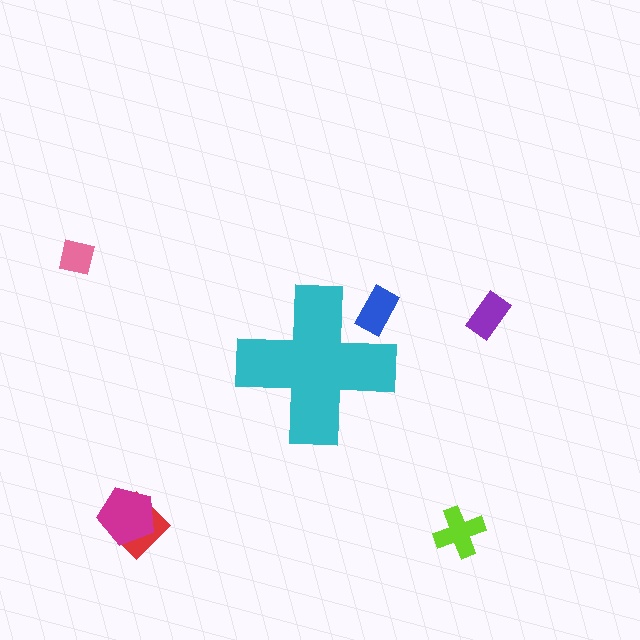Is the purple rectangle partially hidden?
No, the purple rectangle is fully visible.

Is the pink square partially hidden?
No, the pink square is fully visible.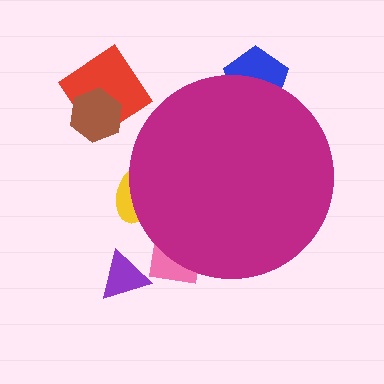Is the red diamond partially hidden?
No, the red diamond is fully visible.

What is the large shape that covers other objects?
A magenta circle.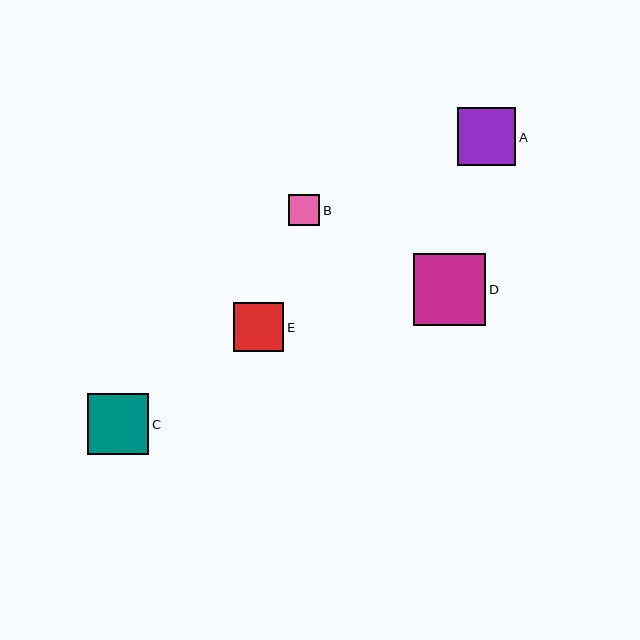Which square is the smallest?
Square B is the smallest with a size of approximately 31 pixels.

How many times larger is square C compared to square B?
Square C is approximately 2.0 times the size of square B.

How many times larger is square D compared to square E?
Square D is approximately 1.5 times the size of square E.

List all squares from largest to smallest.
From largest to smallest: D, C, A, E, B.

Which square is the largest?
Square D is the largest with a size of approximately 72 pixels.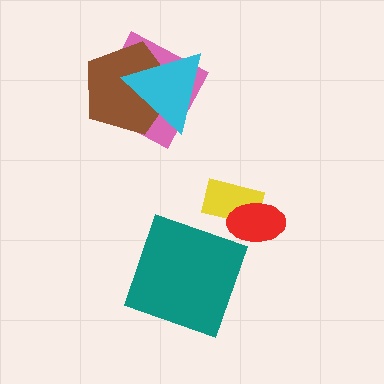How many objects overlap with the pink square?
2 objects overlap with the pink square.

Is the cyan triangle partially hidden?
No, no other shape covers it.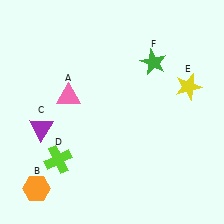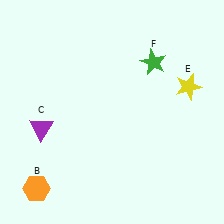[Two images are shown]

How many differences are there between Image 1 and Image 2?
There are 2 differences between the two images.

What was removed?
The lime cross (D), the pink triangle (A) were removed in Image 2.